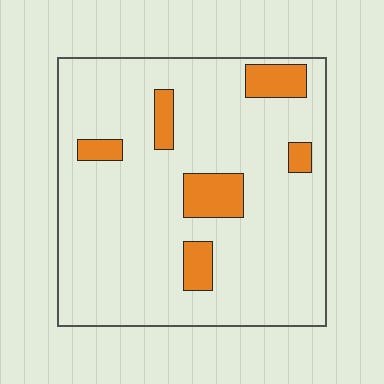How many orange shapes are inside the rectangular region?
6.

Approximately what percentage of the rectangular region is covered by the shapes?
Approximately 15%.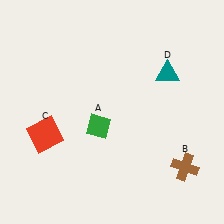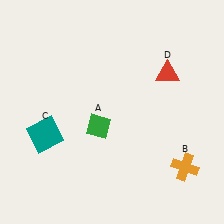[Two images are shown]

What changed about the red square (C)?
In Image 1, C is red. In Image 2, it changed to teal.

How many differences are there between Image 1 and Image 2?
There are 3 differences between the two images.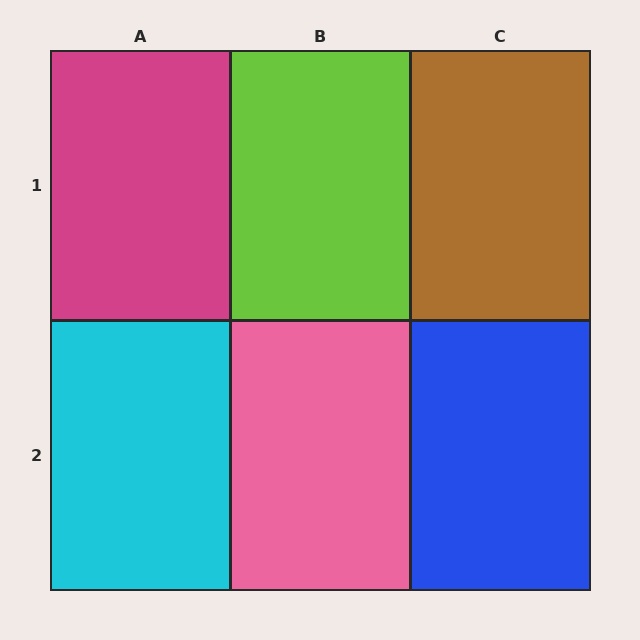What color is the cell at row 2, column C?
Blue.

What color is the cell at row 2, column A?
Cyan.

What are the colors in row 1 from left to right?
Magenta, lime, brown.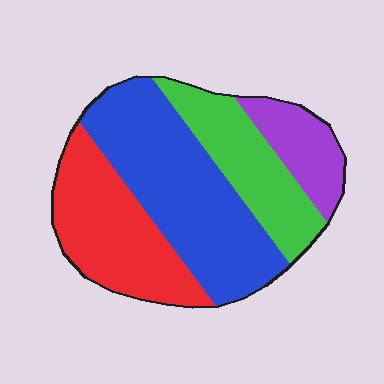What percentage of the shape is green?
Green takes up less than a quarter of the shape.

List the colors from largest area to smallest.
From largest to smallest: blue, red, green, purple.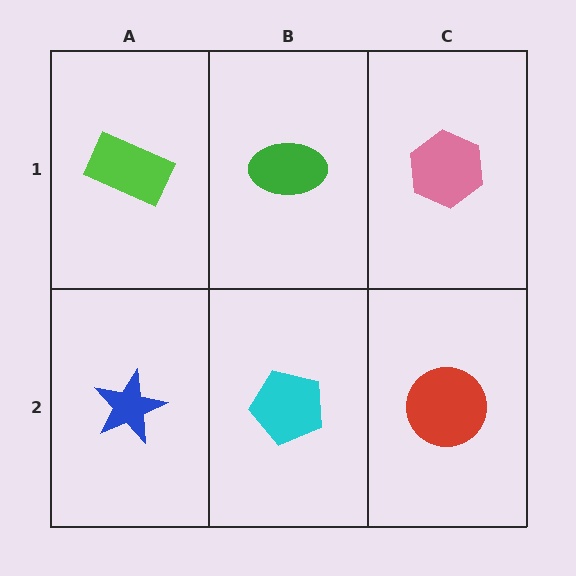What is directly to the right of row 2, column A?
A cyan pentagon.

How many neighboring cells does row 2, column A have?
2.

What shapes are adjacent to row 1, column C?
A red circle (row 2, column C), a green ellipse (row 1, column B).